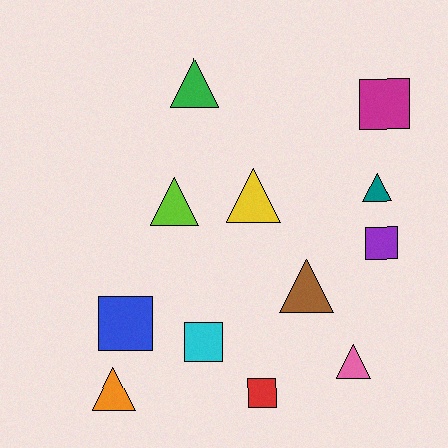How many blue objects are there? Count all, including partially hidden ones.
There is 1 blue object.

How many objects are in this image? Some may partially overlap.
There are 12 objects.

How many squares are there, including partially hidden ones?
There are 5 squares.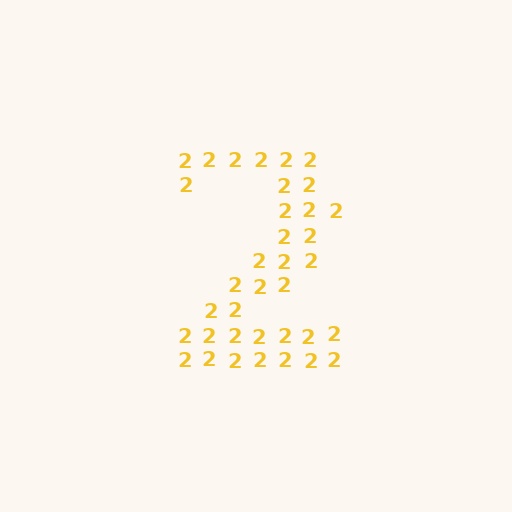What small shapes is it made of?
It is made of small digit 2's.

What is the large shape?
The large shape is the digit 2.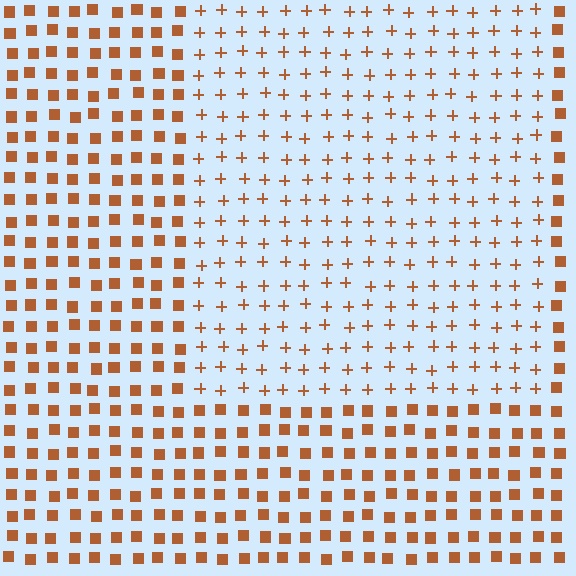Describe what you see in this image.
The image is filled with small brown elements arranged in a uniform grid. A rectangle-shaped region contains plus signs, while the surrounding area contains squares. The boundary is defined purely by the change in element shape.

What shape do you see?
I see a rectangle.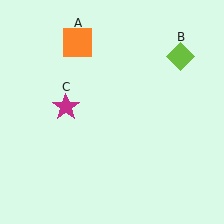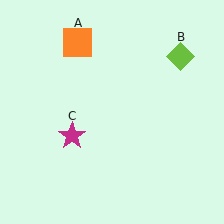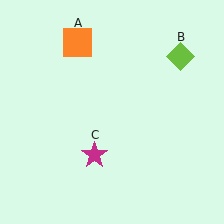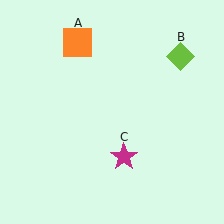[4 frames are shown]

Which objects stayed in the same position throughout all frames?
Orange square (object A) and lime diamond (object B) remained stationary.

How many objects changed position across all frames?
1 object changed position: magenta star (object C).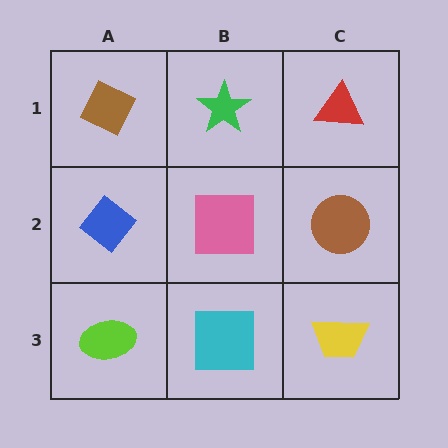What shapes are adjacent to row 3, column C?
A brown circle (row 2, column C), a cyan square (row 3, column B).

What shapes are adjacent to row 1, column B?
A pink square (row 2, column B), a brown diamond (row 1, column A), a red triangle (row 1, column C).